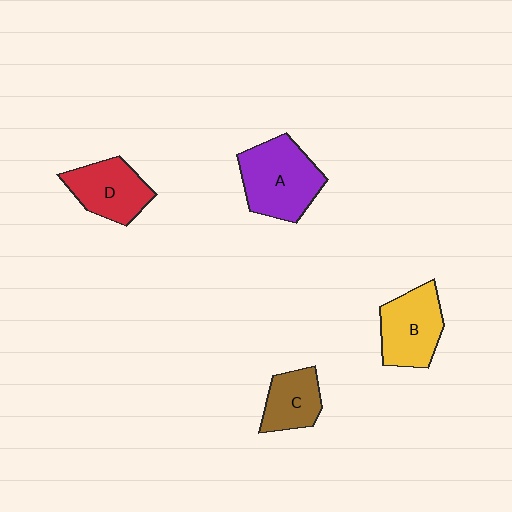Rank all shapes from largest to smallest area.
From largest to smallest: A (purple), B (yellow), D (red), C (brown).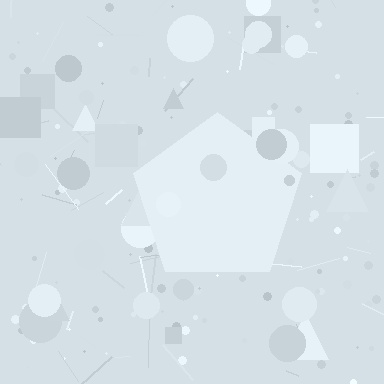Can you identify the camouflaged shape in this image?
The camouflaged shape is a pentagon.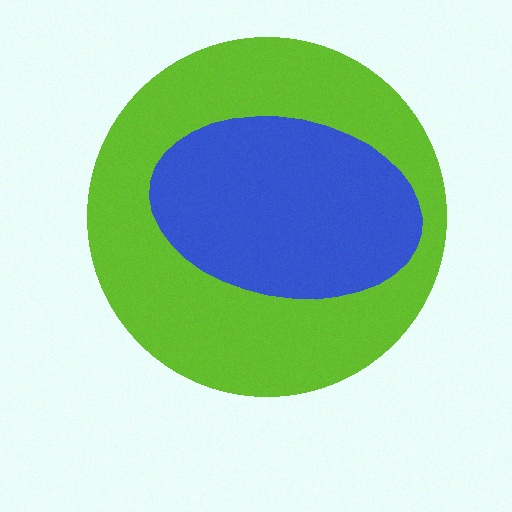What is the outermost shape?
The lime circle.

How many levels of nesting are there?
2.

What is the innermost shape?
The blue ellipse.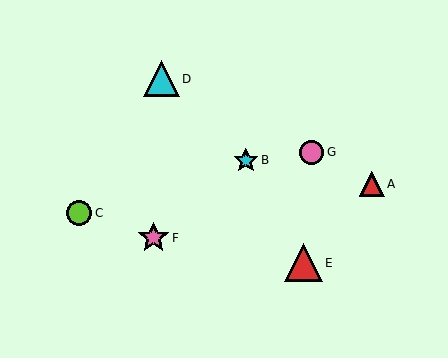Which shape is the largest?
The red triangle (labeled E) is the largest.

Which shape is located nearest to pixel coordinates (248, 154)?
The cyan star (labeled B) at (246, 160) is nearest to that location.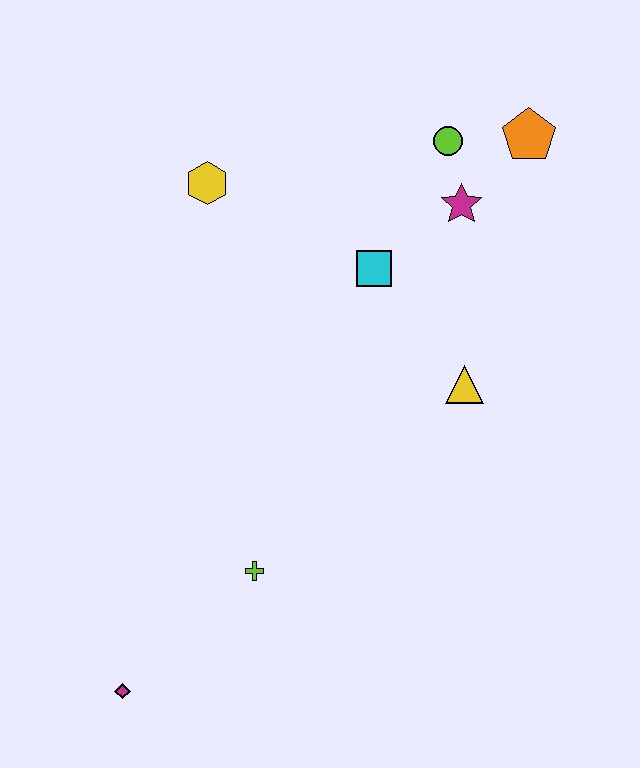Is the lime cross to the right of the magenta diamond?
Yes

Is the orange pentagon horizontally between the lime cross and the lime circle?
No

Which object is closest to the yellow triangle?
The cyan square is closest to the yellow triangle.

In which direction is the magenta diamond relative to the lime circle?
The magenta diamond is below the lime circle.